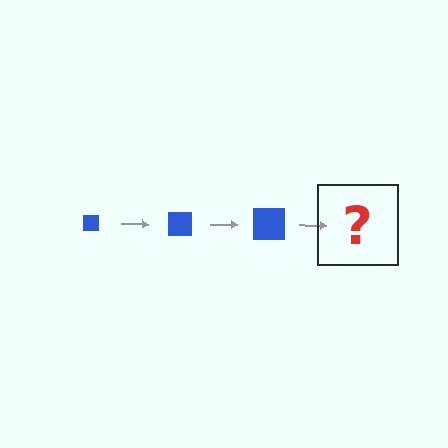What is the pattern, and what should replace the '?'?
The pattern is that the square gets progressively larger each step. The '?' should be a blue square, larger than the previous one.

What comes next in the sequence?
The next element should be a blue square, larger than the previous one.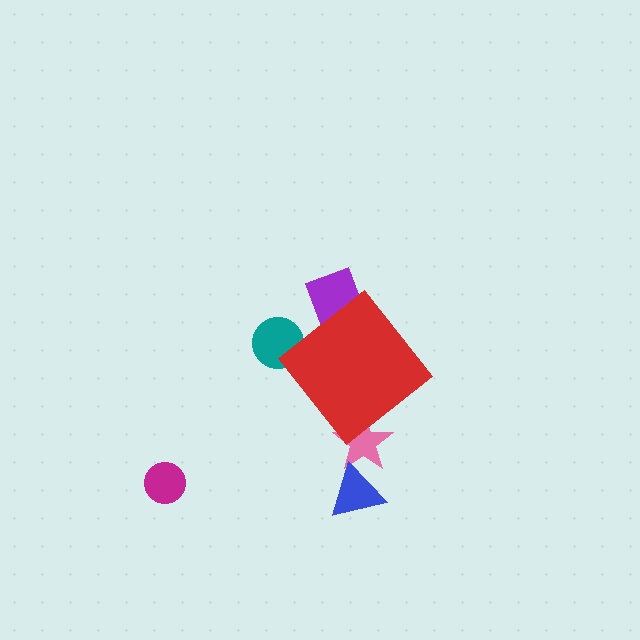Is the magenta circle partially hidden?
No, the magenta circle is fully visible.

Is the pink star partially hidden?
Yes, the pink star is partially hidden behind the red diamond.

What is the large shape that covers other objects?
A red diamond.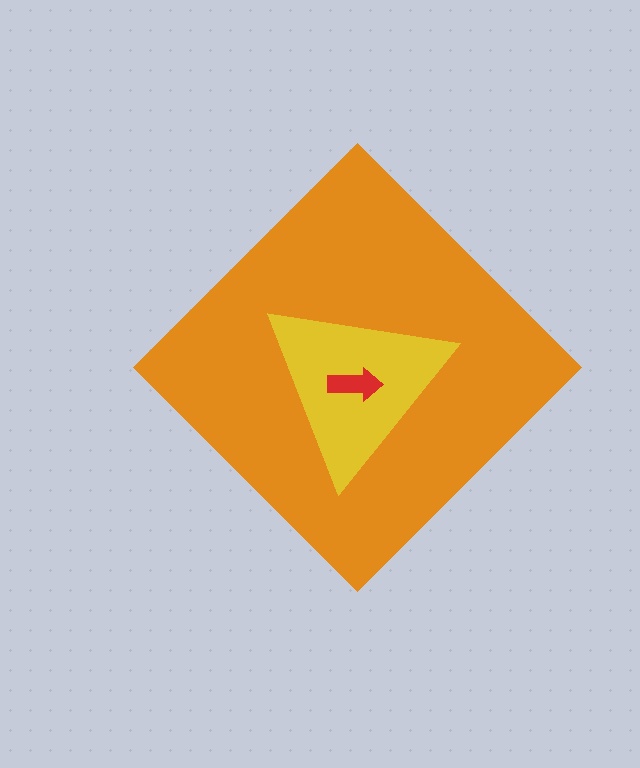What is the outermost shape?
The orange diamond.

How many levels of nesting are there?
3.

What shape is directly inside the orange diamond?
The yellow triangle.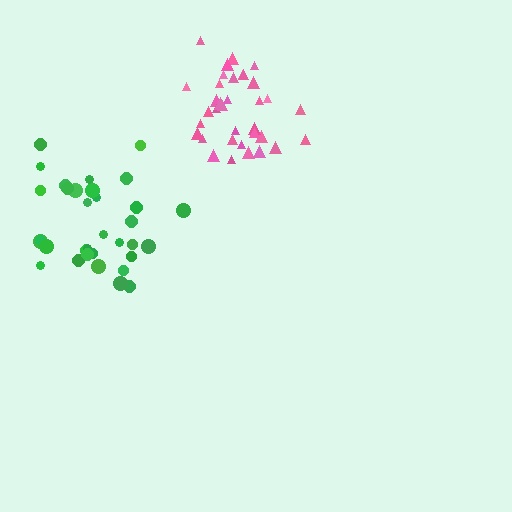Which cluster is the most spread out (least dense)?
Green.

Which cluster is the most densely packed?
Pink.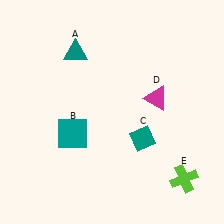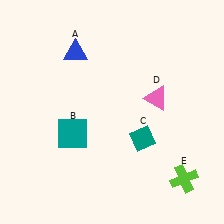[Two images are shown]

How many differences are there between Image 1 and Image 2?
There are 2 differences between the two images.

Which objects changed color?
A changed from teal to blue. D changed from magenta to pink.